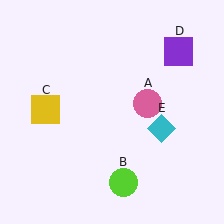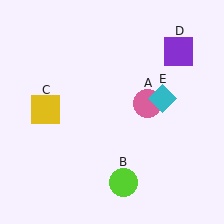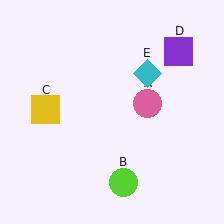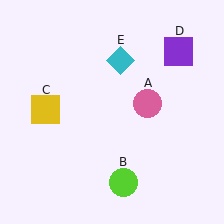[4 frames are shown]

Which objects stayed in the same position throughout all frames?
Pink circle (object A) and lime circle (object B) and yellow square (object C) and purple square (object D) remained stationary.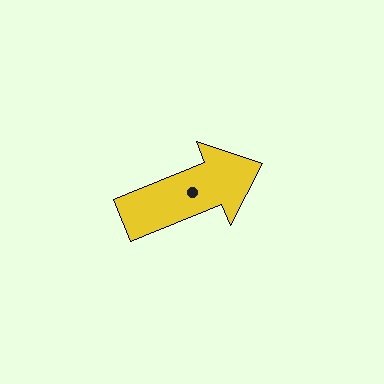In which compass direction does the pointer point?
East.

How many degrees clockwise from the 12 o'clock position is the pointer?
Approximately 68 degrees.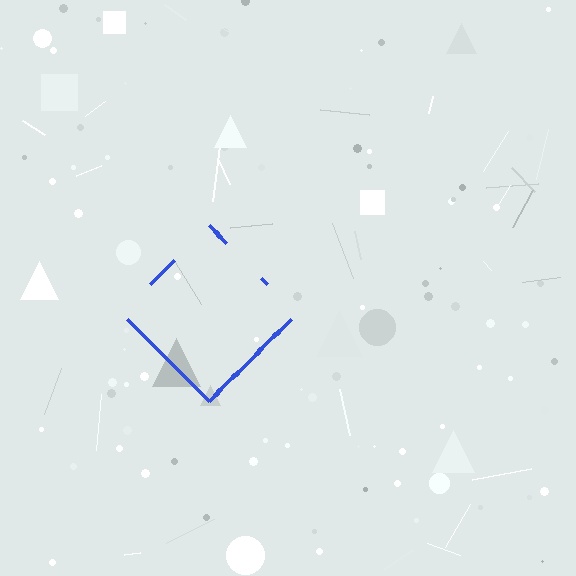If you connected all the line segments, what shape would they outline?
They would outline a diamond.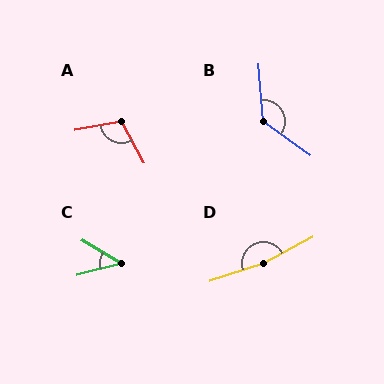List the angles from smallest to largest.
C (45°), A (108°), B (130°), D (170°).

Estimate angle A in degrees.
Approximately 108 degrees.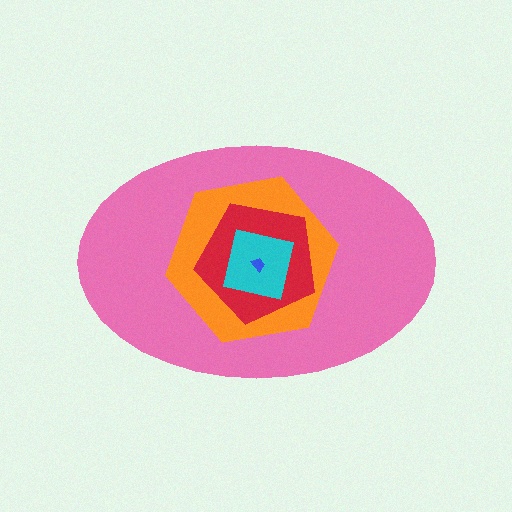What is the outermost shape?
The pink ellipse.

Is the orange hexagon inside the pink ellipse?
Yes.